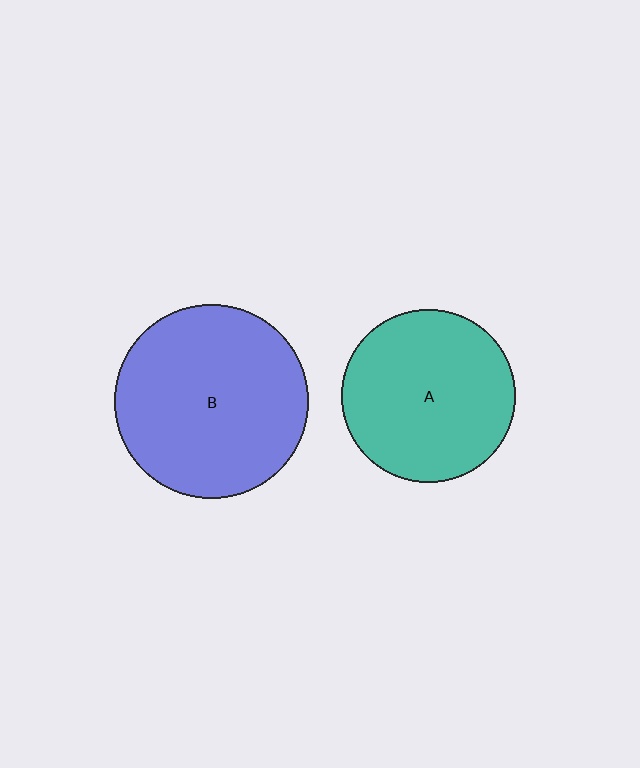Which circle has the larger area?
Circle B (blue).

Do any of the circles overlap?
No, none of the circles overlap.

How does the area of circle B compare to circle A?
Approximately 1.2 times.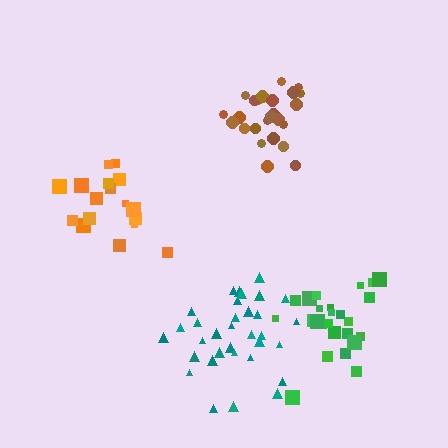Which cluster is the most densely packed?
Brown.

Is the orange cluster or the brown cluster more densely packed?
Brown.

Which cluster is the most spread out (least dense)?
Green.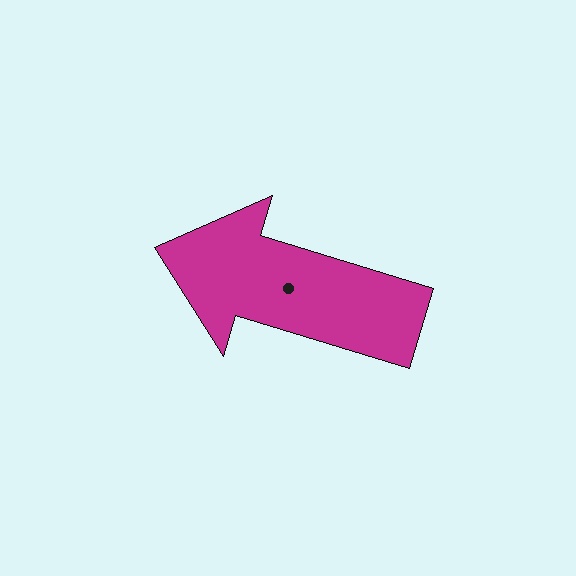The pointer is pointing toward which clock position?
Roughly 10 o'clock.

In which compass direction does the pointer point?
West.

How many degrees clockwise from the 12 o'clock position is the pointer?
Approximately 287 degrees.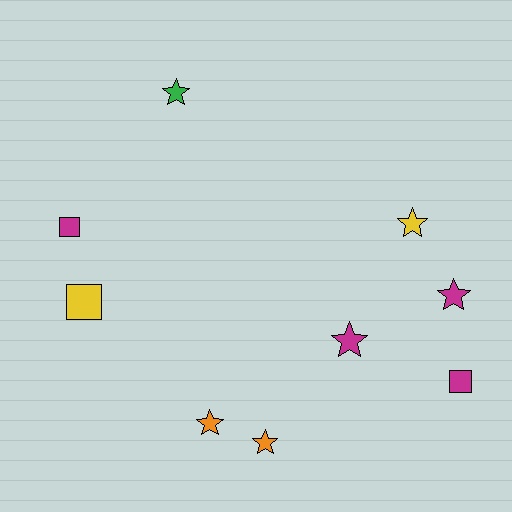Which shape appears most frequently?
Star, with 6 objects.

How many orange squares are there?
There are no orange squares.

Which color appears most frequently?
Magenta, with 4 objects.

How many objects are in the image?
There are 9 objects.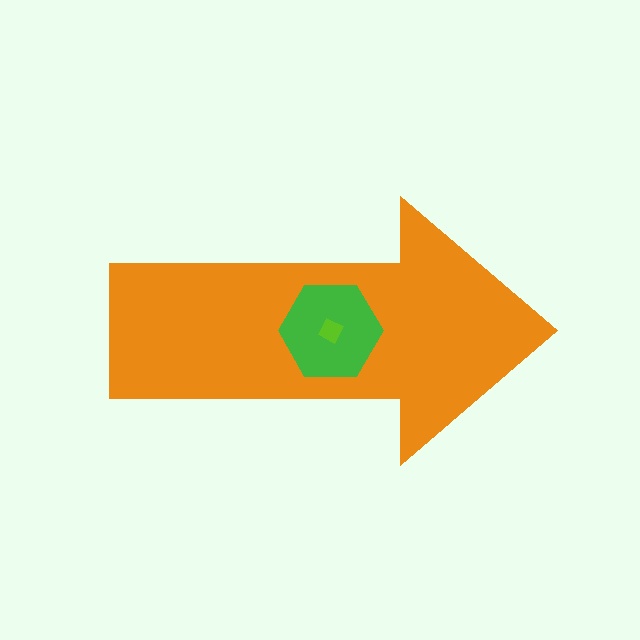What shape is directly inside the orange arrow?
The green hexagon.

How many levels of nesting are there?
3.